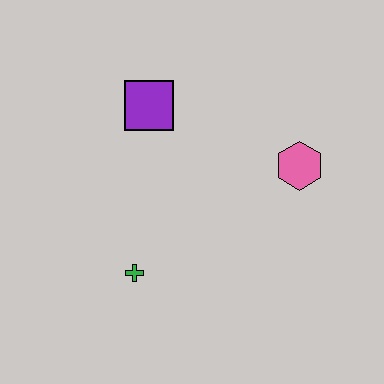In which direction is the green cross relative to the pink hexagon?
The green cross is to the left of the pink hexagon.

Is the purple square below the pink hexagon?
No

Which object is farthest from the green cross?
The pink hexagon is farthest from the green cross.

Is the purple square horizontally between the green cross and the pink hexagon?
Yes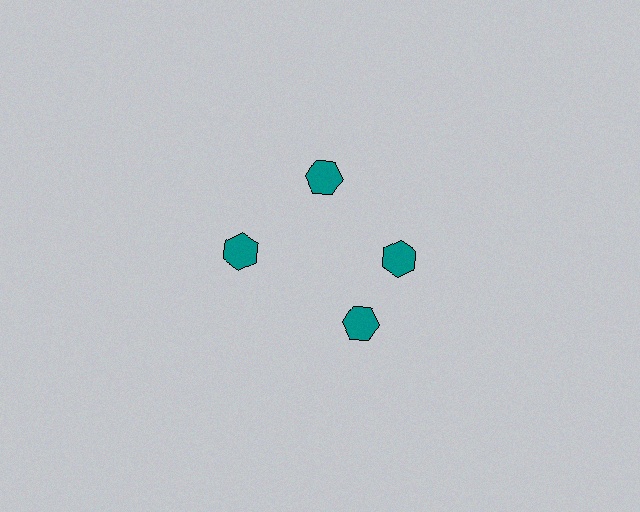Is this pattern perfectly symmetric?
No. The 4 teal hexagons are arranged in a ring, but one element near the 6 o'clock position is rotated out of alignment along the ring, breaking the 4-fold rotational symmetry.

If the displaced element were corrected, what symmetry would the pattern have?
It would have 4-fold rotational symmetry — the pattern would map onto itself every 90 degrees.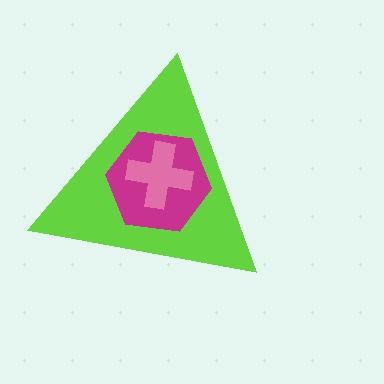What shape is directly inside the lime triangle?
The magenta hexagon.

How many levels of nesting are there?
3.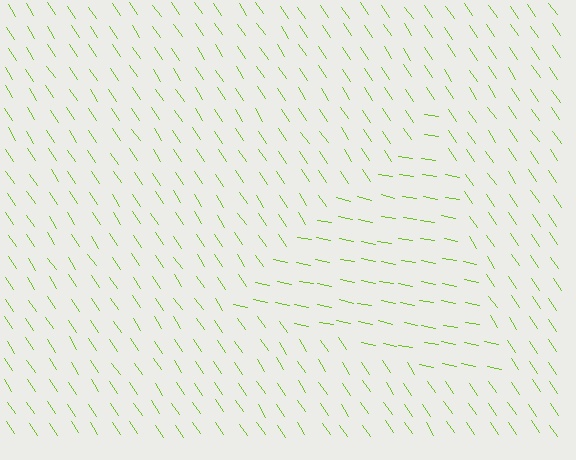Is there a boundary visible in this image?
Yes, there is a texture boundary formed by a change in line orientation.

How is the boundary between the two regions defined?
The boundary is defined purely by a change in line orientation (approximately 45 degrees difference). All lines are the same color and thickness.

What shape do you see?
I see a triangle.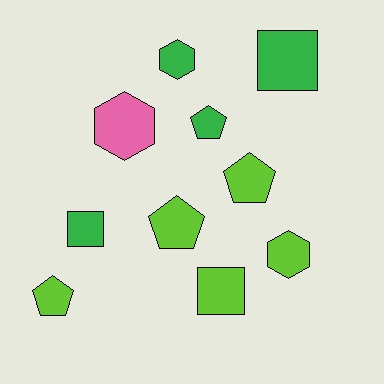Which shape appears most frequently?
Pentagon, with 4 objects.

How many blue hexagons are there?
There are no blue hexagons.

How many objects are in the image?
There are 10 objects.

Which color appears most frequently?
Lime, with 5 objects.